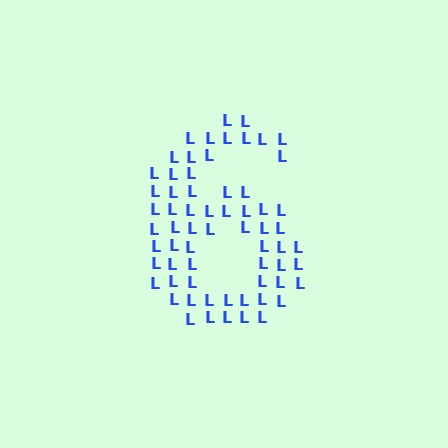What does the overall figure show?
The overall figure shows the digit 6.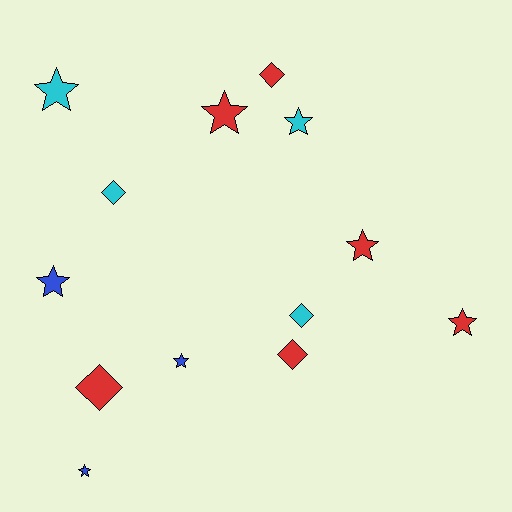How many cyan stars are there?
There are 2 cyan stars.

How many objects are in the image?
There are 13 objects.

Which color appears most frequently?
Red, with 6 objects.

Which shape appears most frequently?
Star, with 8 objects.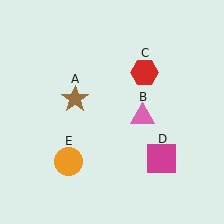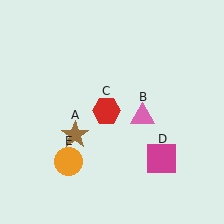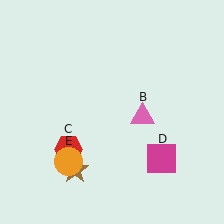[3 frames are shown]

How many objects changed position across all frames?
2 objects changed position: brown star (object A), red hexagon (object C).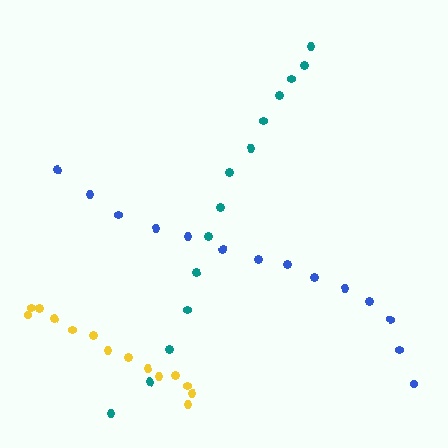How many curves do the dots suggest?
There are 3 distinct paths.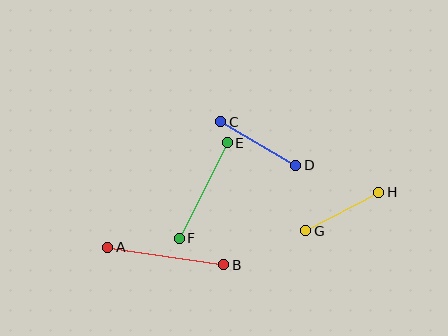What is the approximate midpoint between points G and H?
The midpoint is at approximately (342, 212) pixels.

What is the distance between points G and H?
The distance is approximately 82 pixels.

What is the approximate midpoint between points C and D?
The midpoint is at approximately (258, 143) pixels.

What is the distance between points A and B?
The distance is approximately 117 pixels.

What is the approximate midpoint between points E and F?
The midpoint is at approximately (203, 191) pixels.